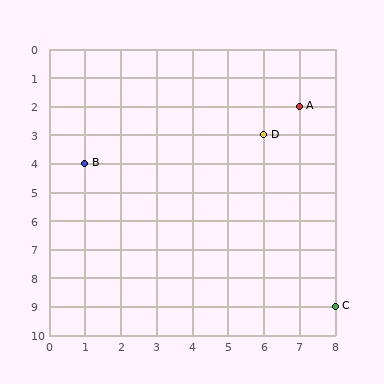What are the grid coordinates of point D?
Point D is at grid coordinates (6, 3).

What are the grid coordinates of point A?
Point A is at grid coordinates (7, 2).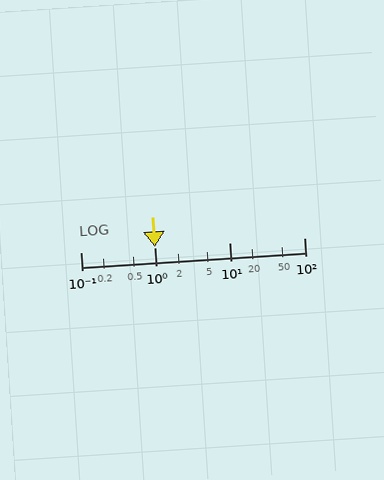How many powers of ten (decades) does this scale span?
The scale spans 3 decades, from 0.1 to 100.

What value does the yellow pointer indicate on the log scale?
The pointer indicates approximately 0.98.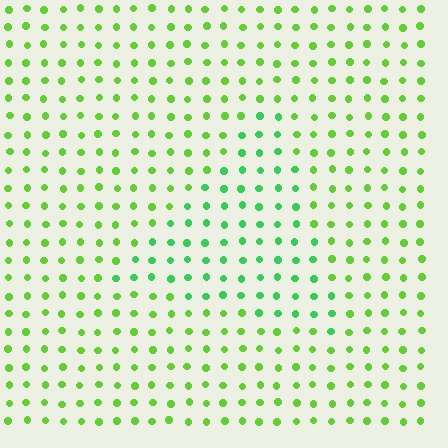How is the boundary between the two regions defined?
The boundary is defined purely by a slight shift in hue (about 32 degrees). Spacing, size, and orientation are identical on both sides.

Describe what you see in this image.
The image is filled with small lime elements in a uniform arrangement. A triangle-shaped region is visible where the elements are tinted to a slightly different hue, forming a subtle color boundary.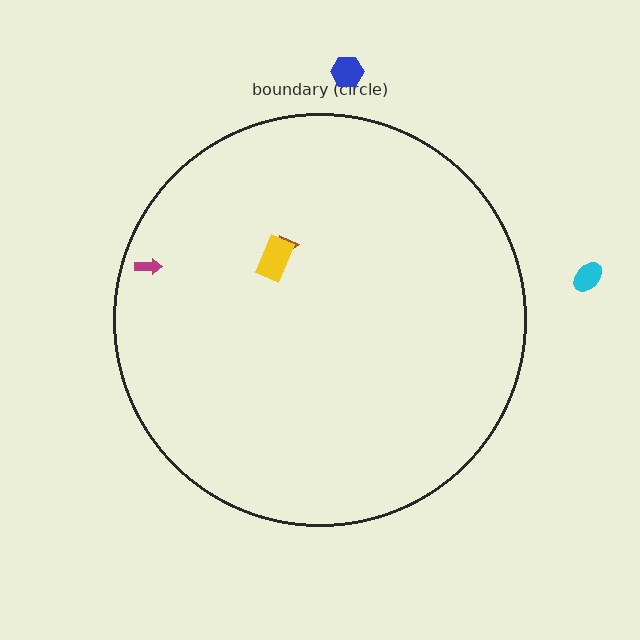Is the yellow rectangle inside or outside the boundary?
Inside.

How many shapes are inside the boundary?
3 inside, 2 outside.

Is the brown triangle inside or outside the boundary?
Inside.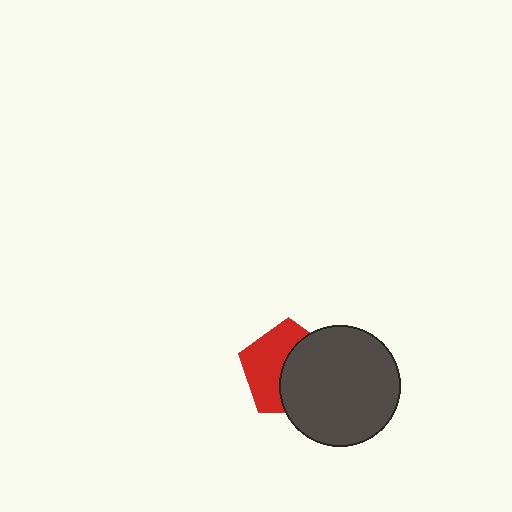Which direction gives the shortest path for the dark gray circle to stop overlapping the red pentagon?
Moving right gives the shortest separation.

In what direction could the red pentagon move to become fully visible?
The red pentagon could move left. That would shift it out from behind the dark gray circle entirely.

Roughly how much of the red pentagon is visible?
About half of it is visible (roughly 49%).